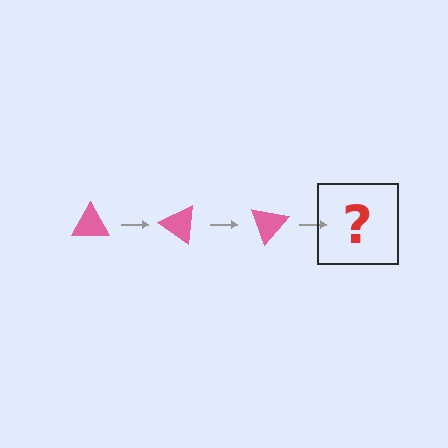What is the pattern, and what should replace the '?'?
The pattern is that the triangle rotates 35 degrees each step. The '?' should be a pink triangle rotated 105 degrees.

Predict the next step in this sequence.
The next step is a pink triangle rotated 105 degrees.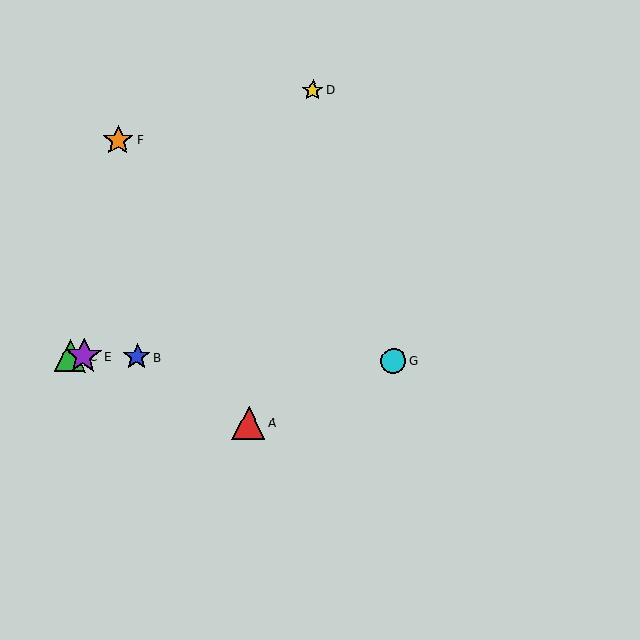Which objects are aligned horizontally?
Objects B, C, E, G are aligned horizontally.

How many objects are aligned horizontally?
4 objects (B, C, E, G) are aligned horizontally.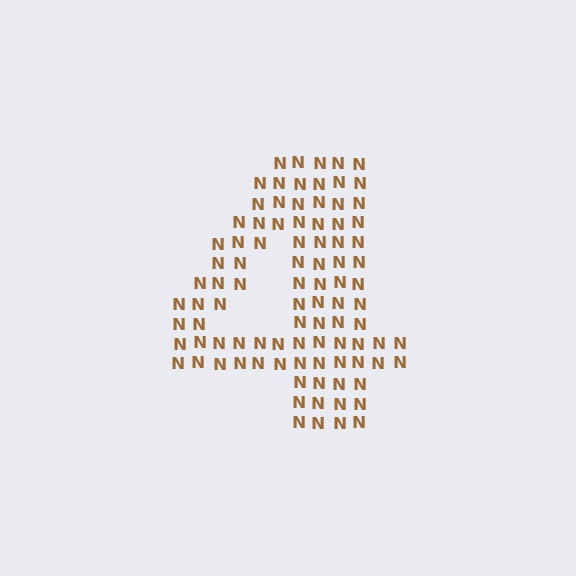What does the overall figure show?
The overall figure shows the digit 4.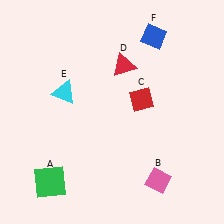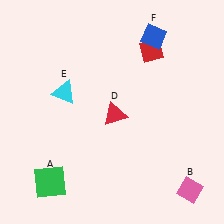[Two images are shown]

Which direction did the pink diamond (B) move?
The pink diamond (B) moved right.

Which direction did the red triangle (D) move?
The red triangle (D) moved down.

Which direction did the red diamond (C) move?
The red diamond (C) moved up.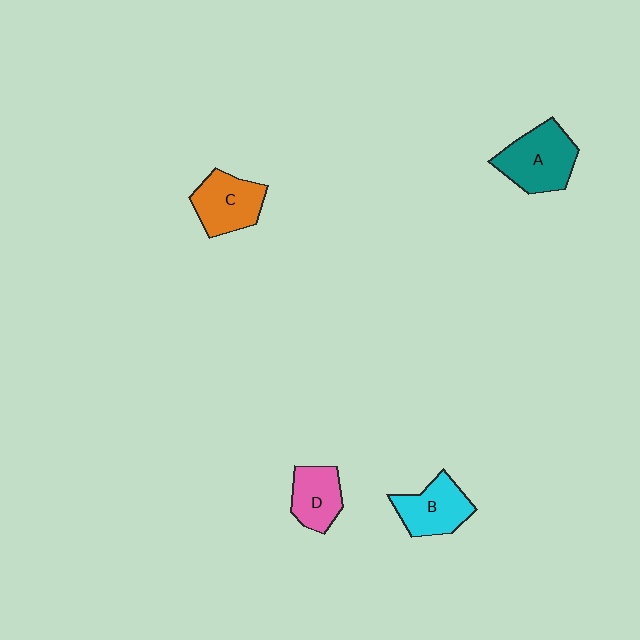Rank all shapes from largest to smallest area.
From largest to smallest: A (teal), C (orange), B (cyan), D (pink).